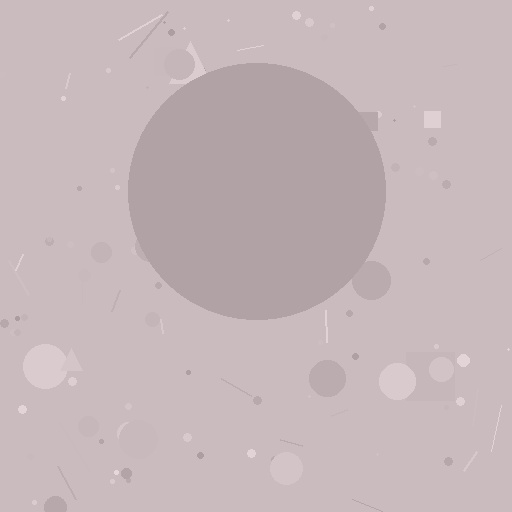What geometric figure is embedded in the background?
A circle is embedded in the background.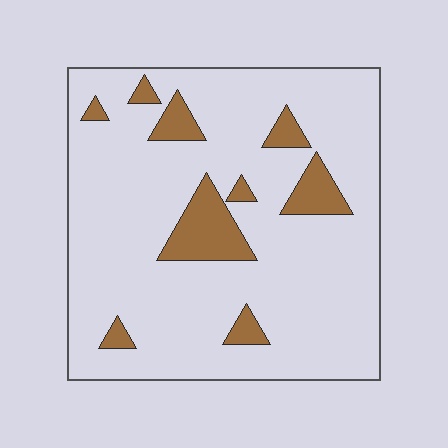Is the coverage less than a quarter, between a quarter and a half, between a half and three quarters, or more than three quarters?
Less than a quarter.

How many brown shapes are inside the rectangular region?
9.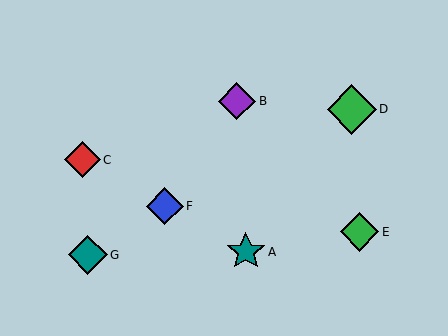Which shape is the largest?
The green diamond (labeled D) is the largest.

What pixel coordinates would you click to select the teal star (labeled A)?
Click at (246, 252) to select the teal star A.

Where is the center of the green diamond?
The center of the green diamond is at (359, 232).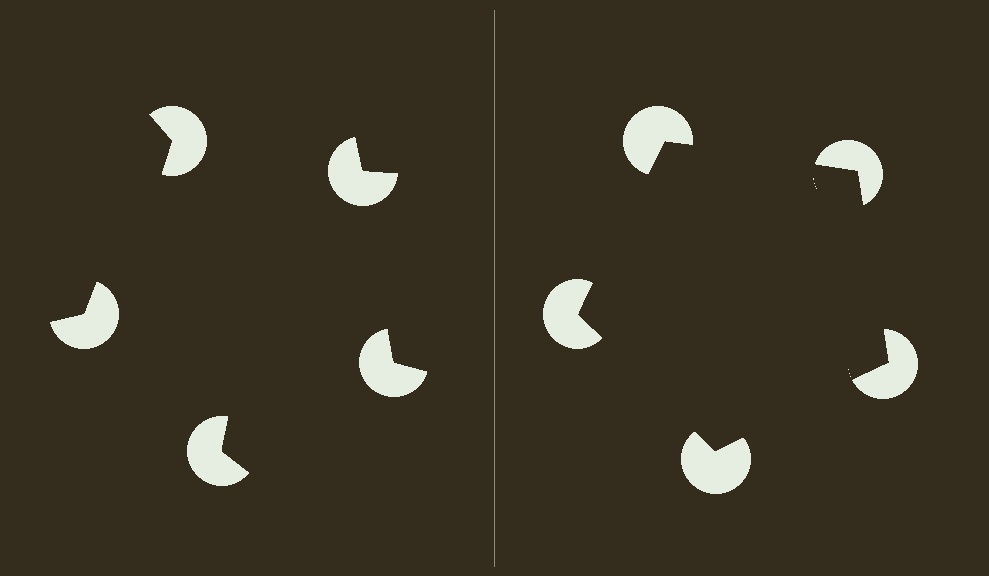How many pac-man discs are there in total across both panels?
10 — 5 on each side.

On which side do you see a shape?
An illusory pentagon appears on the right side. On the left side the wedge cuts are rotated, so no coherent shape forms.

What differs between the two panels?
The pac-man discs are positioned identically on both sides; only the wedge orientations differ. On the right they align to a pentagon; on the left they are misaligned.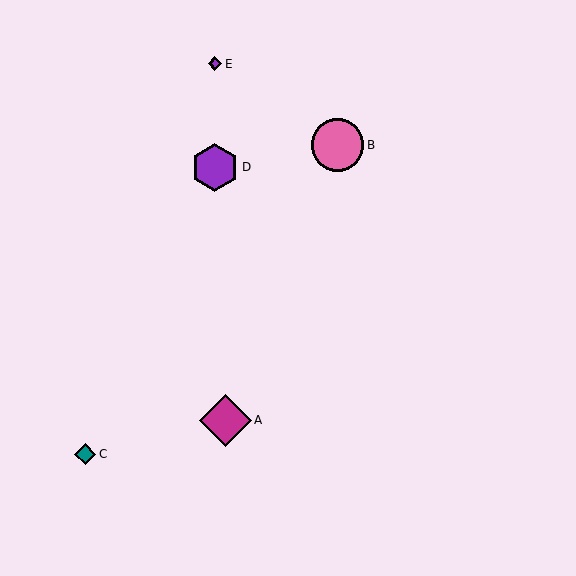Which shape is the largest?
The pink circle (labeled B) is the largest.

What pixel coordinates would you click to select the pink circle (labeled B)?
Click at (338, 145) to select the pink circle B.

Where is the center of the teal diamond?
The center of the teal diamond is at (85, 454).